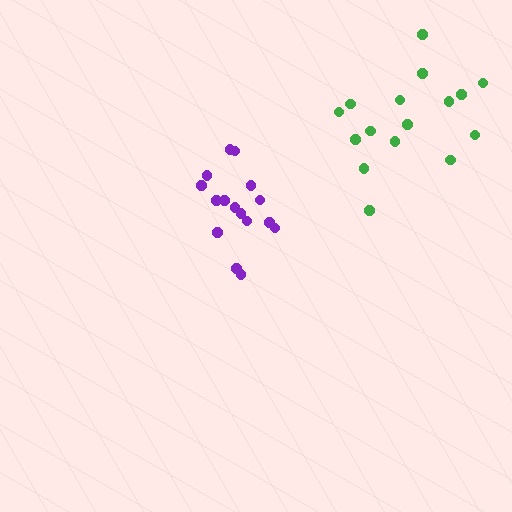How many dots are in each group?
Group 1: 16 dots, Group 2: 16 dots (32 total).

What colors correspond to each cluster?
The clusters are colored: purple, green.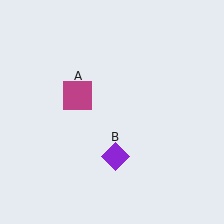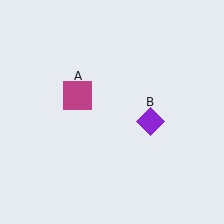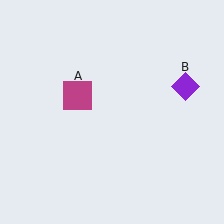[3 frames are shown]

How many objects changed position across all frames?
1 object changed position: purple diamond (object B).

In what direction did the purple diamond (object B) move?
The purple diamond (object B) moved up and to the right.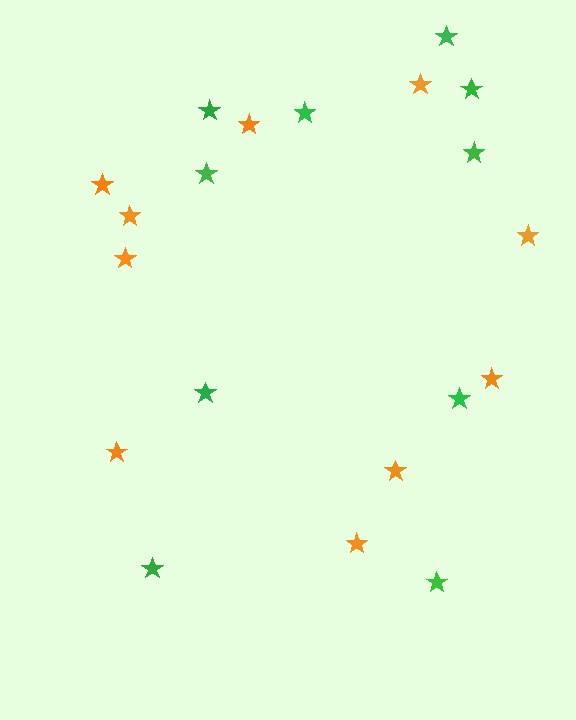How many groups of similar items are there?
There are 2 groups: one group of orange stars (10) and one group of green stars (10).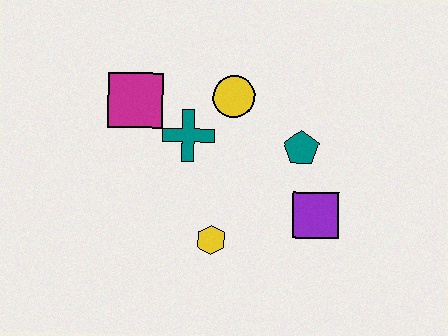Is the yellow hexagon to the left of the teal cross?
No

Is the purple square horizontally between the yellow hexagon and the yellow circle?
No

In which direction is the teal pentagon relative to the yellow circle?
The teal pentagon is to the right of the yellow circle.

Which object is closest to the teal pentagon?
The purple square is closest to the teal pentagon.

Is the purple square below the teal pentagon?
Yes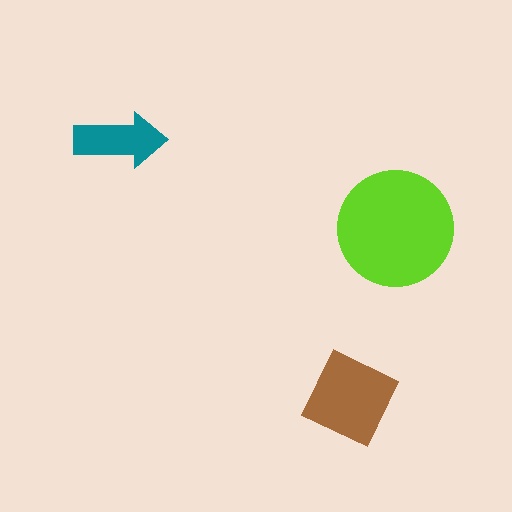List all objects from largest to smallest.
The lime circle, the brown diamond, the teal arrow.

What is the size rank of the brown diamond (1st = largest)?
2nd.